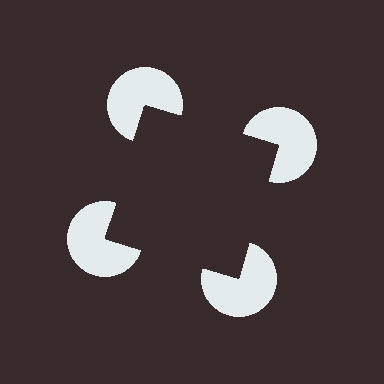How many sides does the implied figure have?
4 sides.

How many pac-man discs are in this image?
There are 4 — one at each vertex of the illusory square.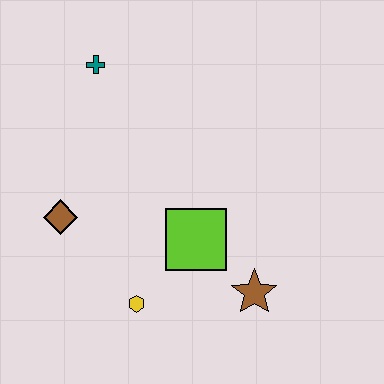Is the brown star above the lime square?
No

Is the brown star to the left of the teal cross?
No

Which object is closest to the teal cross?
The brown diamond is closest to the teal cross.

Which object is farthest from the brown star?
The teal cross is farthest from the brown star.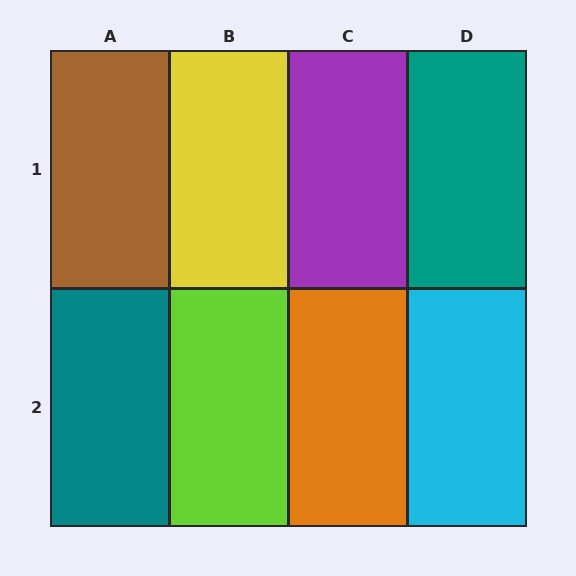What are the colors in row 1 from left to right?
Brown, yellow, purple, teal.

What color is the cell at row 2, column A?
Teal.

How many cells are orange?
1 cell is orange.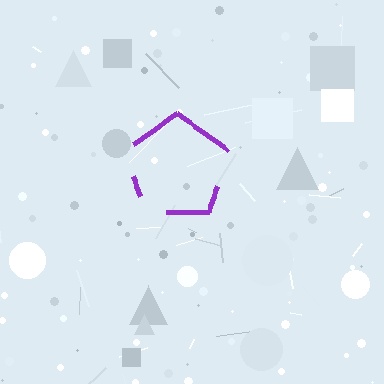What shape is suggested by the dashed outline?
The dashed outline suggests a pentagon.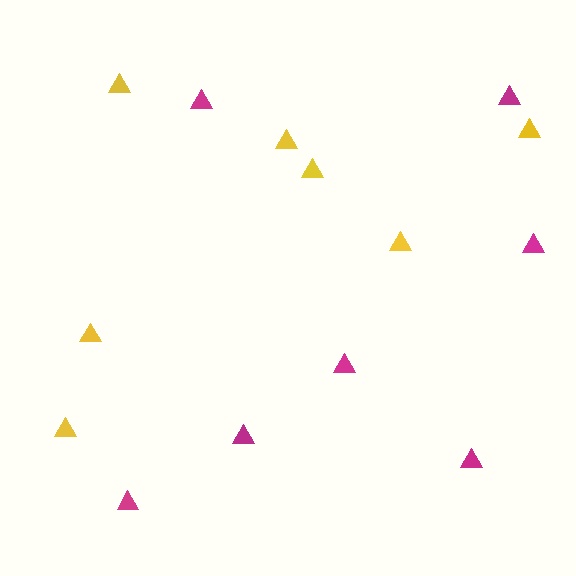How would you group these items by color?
There are 2 groups: one group of magenta triangles (7) and one group of yellow triangles (7).